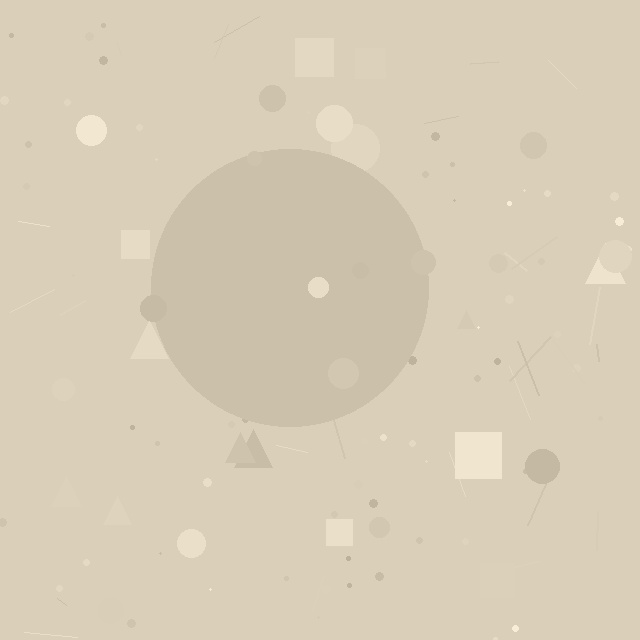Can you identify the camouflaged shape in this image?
The camouflaged shape is a circle.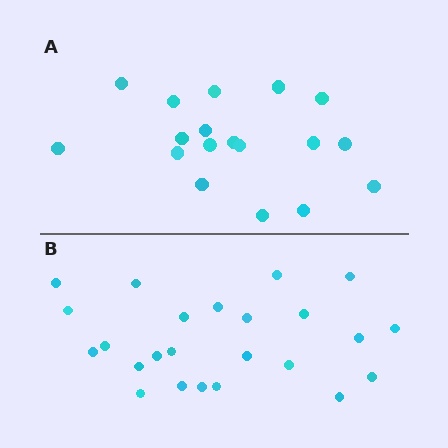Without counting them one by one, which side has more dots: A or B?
Region B (the bottom region) has more dots.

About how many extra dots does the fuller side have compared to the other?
Region B has about 6 more dots than region A.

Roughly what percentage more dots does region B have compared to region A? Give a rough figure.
About 35% more.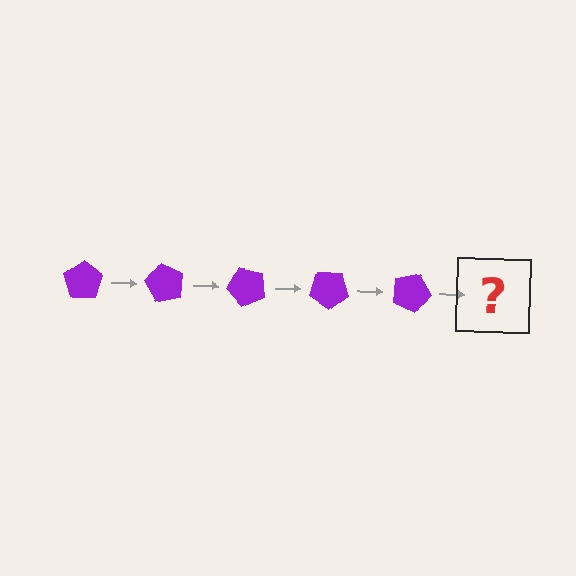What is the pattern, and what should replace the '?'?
The pattern is that the pentagon rotates 60 degrees each step. The '?' should be a purple pentagon rotated 300 degrees.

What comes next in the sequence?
The next element should be a purple pentagon rotated 300 degrees.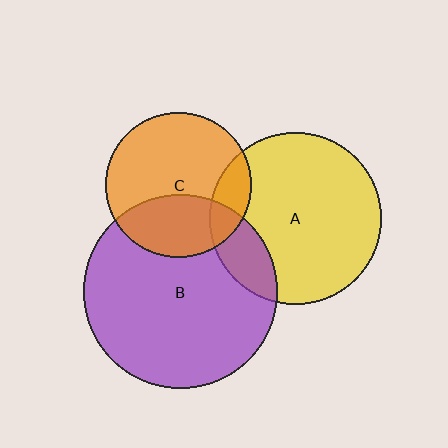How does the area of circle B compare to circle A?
Approximately 1.3 times.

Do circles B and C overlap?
Yes.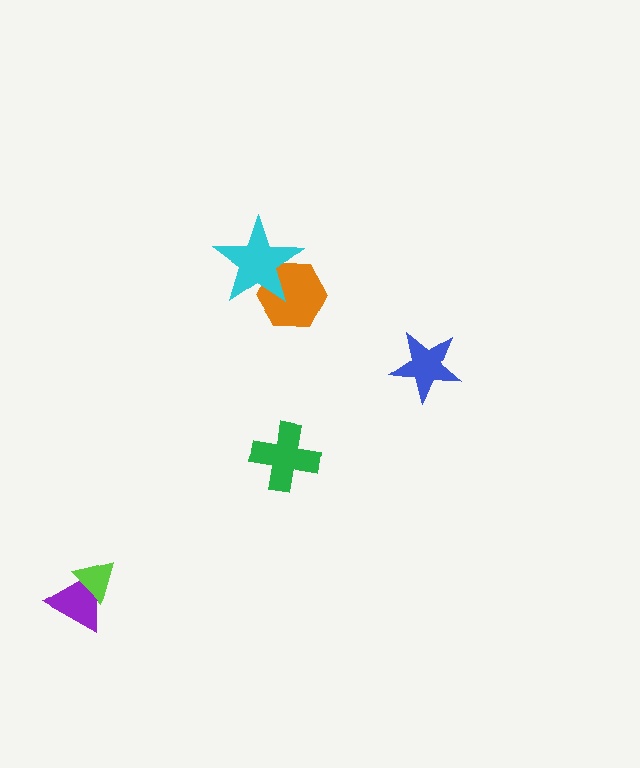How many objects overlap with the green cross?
0 objects overlap with the green cross.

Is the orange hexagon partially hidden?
Yes, it is partially covered by another shape.